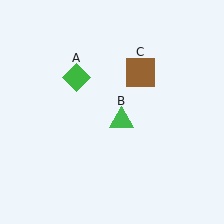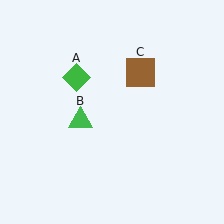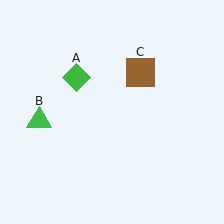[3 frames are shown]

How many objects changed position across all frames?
1 object changed position: green triangle (object B).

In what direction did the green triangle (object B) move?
The green triangle (object B) moved left.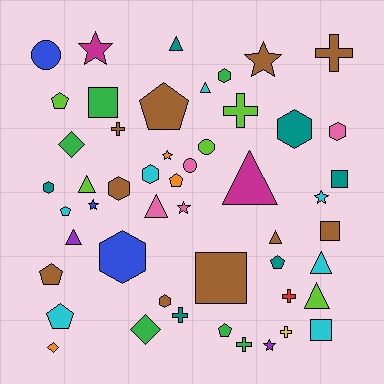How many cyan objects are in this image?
There are 7 cyan objects.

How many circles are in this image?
There are 3 circles.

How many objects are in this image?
There are 50 objects.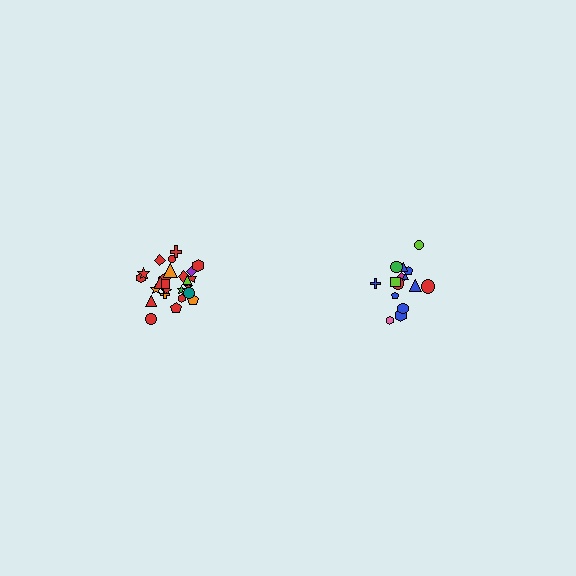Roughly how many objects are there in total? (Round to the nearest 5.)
Roughly 40 objects in total.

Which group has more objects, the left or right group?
The left group.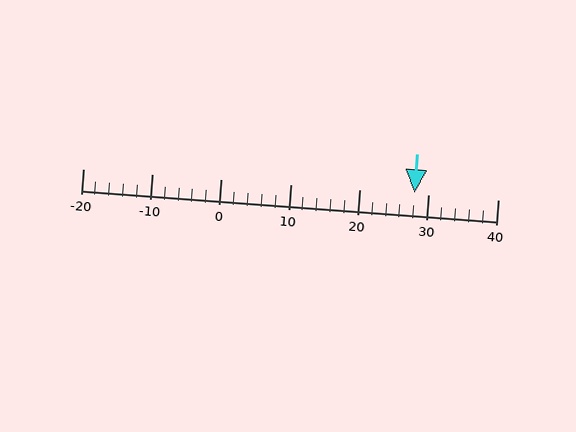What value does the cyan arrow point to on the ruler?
The cyan arrow points to approximately 28.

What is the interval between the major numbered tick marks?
The major tick marks are spaced 10 units apart.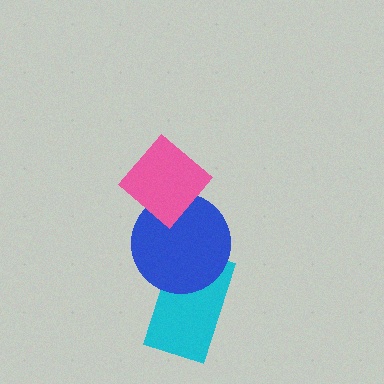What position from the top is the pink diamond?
The pink diamond is 1st from the top.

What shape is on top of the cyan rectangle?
The blue circle is on top of the cyan rectangle.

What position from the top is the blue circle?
The blue circle is 2nd from the top.